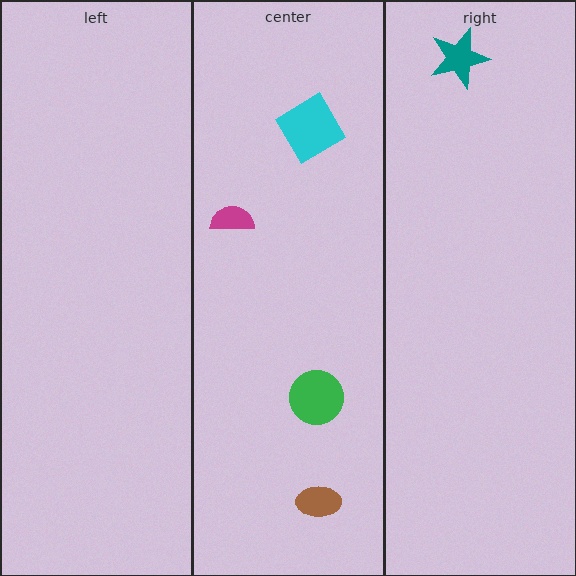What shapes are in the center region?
The cyan diamond, the magenta semicircle, the brown ellipse, the green circle.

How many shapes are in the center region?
4.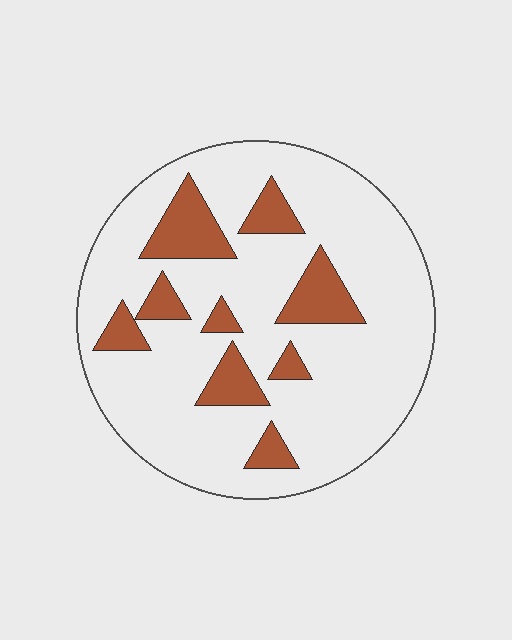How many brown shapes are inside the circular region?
9.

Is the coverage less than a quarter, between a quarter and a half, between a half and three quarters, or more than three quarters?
Less than a quarter.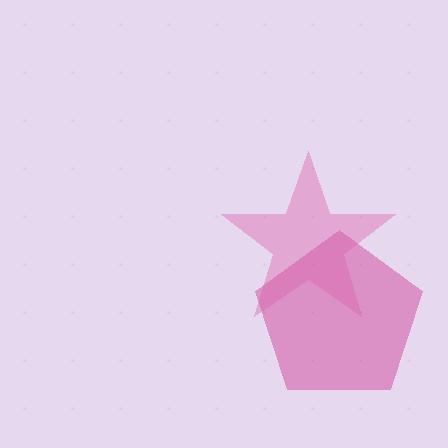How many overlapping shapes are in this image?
There are 2 overlapping shapes in the image.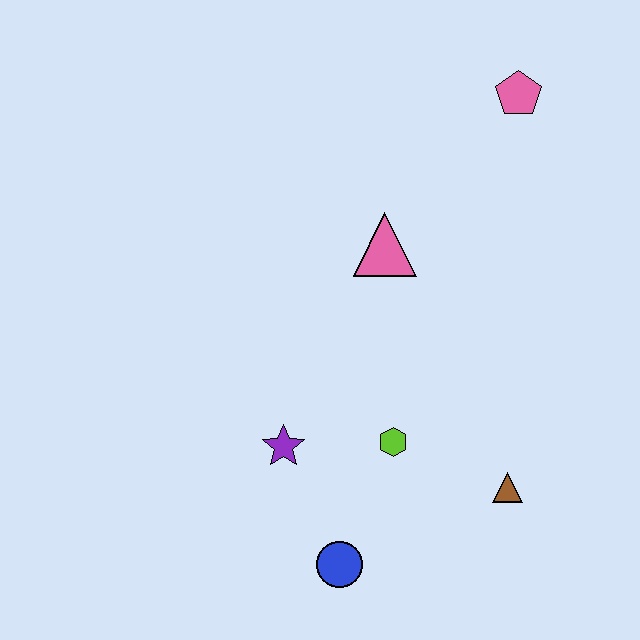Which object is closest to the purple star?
The lime hexagon is closest to the purple star.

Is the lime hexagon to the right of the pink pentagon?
No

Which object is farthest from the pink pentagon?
The blue circle is farthest from the pink pentagon.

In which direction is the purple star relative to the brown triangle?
The purple star is to the left of the brown triangle.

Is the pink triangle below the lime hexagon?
No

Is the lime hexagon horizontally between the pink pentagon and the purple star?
Yes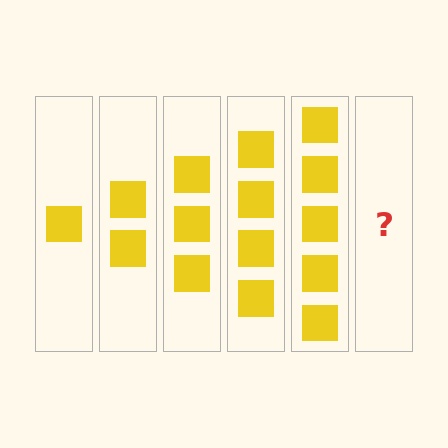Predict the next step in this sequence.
The next step is 6 squares.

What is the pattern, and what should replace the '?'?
The pattern is that each step adds one more square. The '?' should be 6 squares.